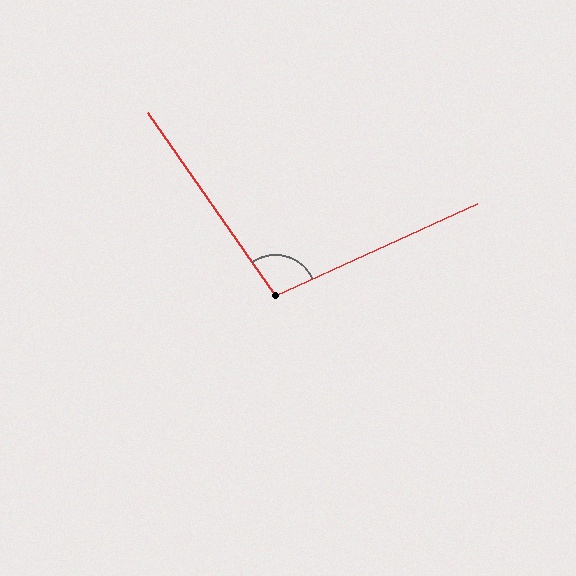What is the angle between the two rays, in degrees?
Approximately 101 degrees.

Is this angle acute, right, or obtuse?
It is obtuse.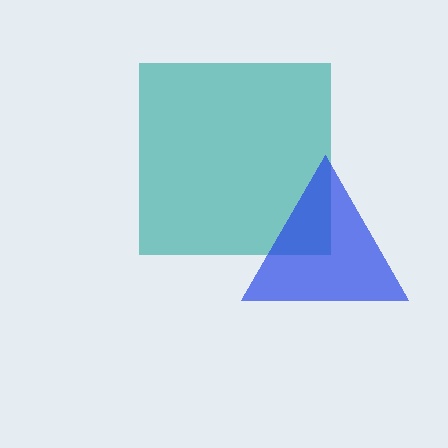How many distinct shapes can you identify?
There are 2 distinct shapes: a teal square, a blue triangle.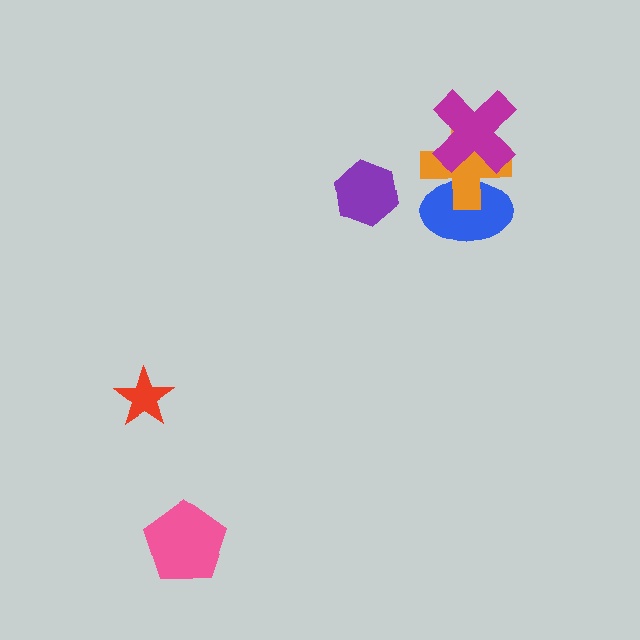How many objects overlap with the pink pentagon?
0 objects overlap with the pink pentagon.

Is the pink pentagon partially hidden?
No, no other shape covers it.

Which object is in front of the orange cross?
The magenta cross is in front of the orange cross.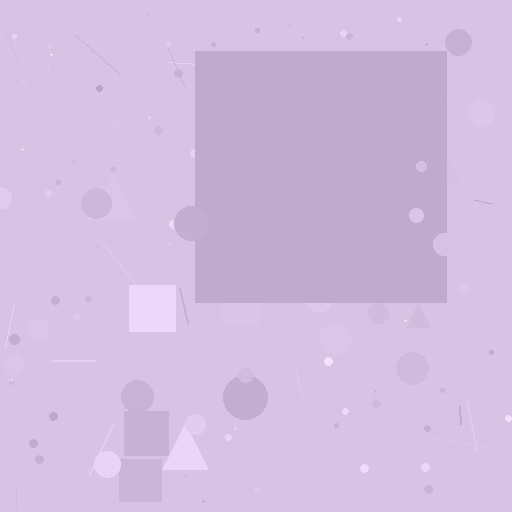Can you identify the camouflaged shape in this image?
The camouflaged shape is a square.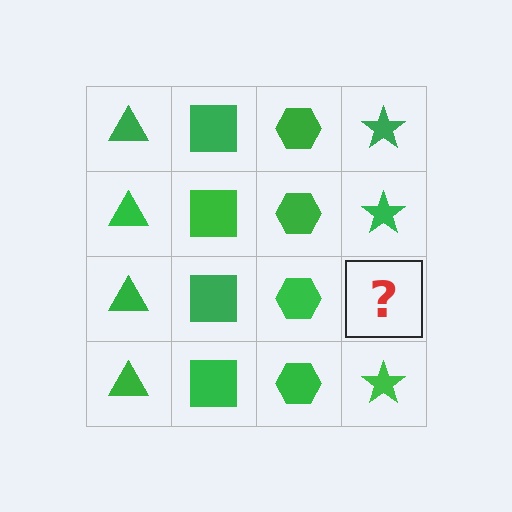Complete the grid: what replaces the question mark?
The question mark should be replaced with a green star.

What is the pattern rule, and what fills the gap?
The rule is that each column has a consistent shape. The gap should be filled with a green star.